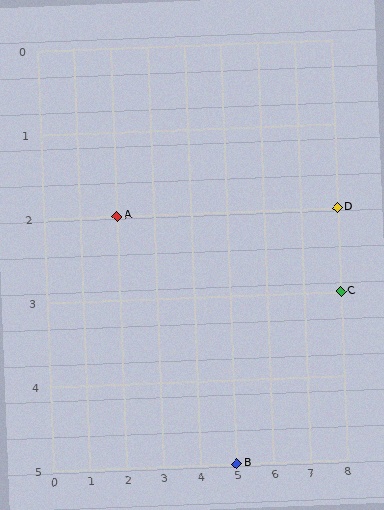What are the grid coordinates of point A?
Point A is at grid coordinates (2, 2).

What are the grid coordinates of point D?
Point D is at grid coordinates (8, 2).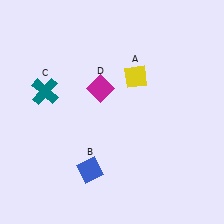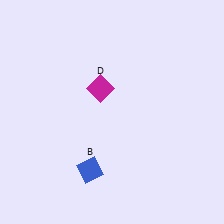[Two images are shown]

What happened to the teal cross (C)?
The teal cross (C) was removed in Image 2. It was in the top-left area of Image 1.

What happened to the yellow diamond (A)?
The yellow diamond (A) was removed in Image 2. It was in the top-right area of Image 1.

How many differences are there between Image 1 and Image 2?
There are 2 differences between the two images.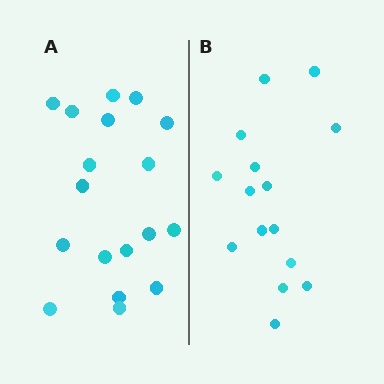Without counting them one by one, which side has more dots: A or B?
Region A (the left region) has more dots.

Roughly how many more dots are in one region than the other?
Region A has just a few more — roughly 2 or 3 more dots than region B.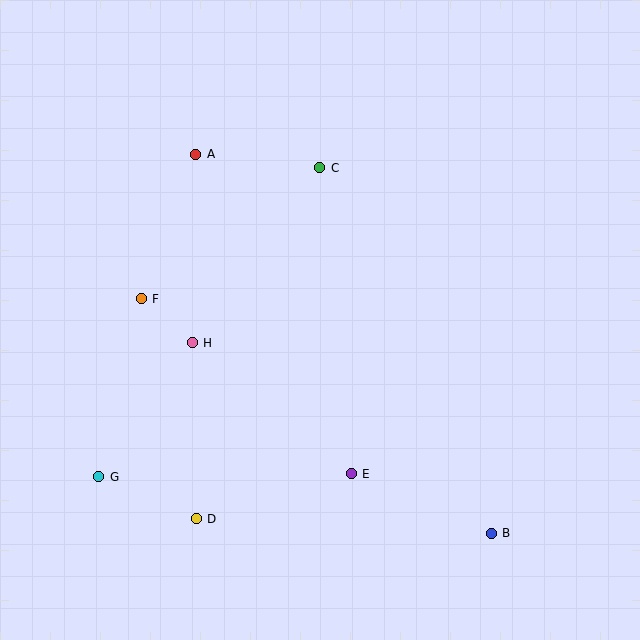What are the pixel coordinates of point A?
Point A is at (196, 154).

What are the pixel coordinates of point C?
Point C is at (320, 168).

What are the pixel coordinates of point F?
Point F is at (141, 299).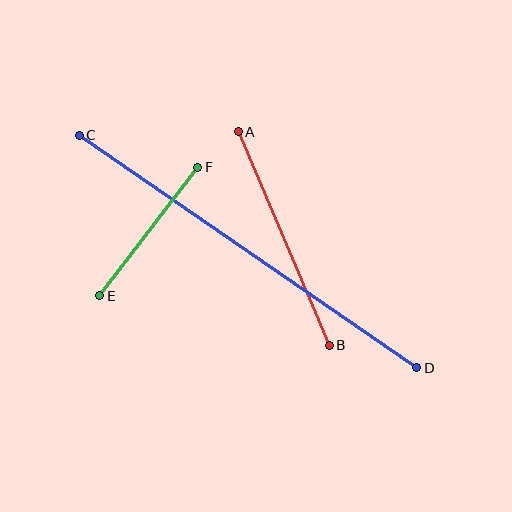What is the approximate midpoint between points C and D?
The midpoint is at approximately (248, 252) pixels.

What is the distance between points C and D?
The distance is approximately 410 pixels.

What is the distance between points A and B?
The distance is approximately 232 pixels.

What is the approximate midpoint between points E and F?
The midpoint is at approximately (149, 232) pixels.